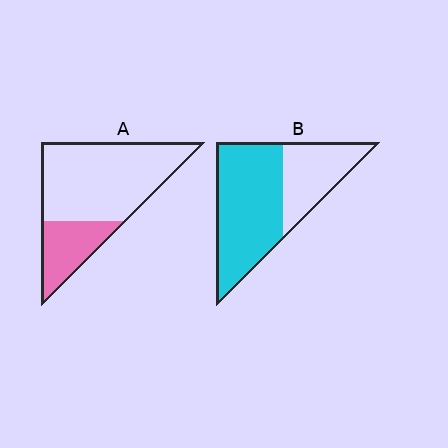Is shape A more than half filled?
No.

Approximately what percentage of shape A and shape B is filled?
A is approximately 25% and B is approximately 65%.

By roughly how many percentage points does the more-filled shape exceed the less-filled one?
By roughly 40 percentage points (B over A).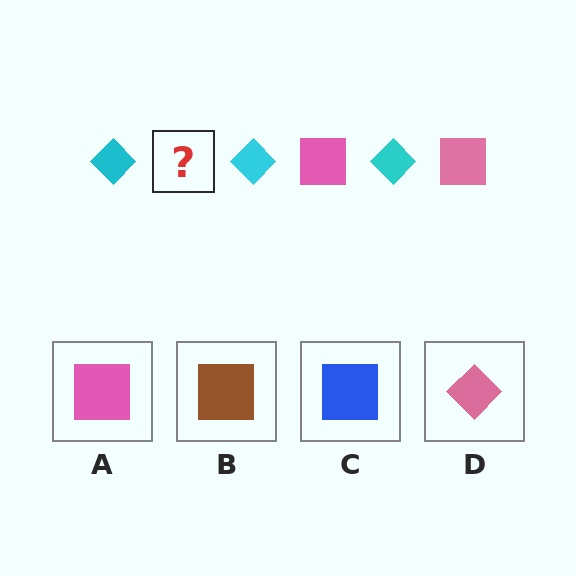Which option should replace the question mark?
Option A.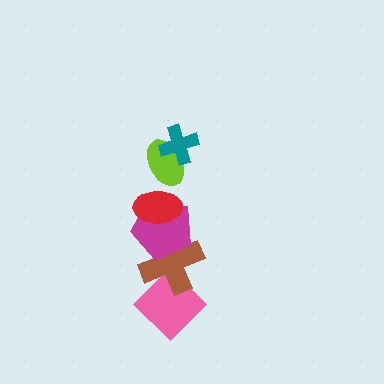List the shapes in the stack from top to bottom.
From top to bottom: the teal cross, the lime ellipse, the red ellipse, the magenta pentagon, the brown cross, the pink diamond.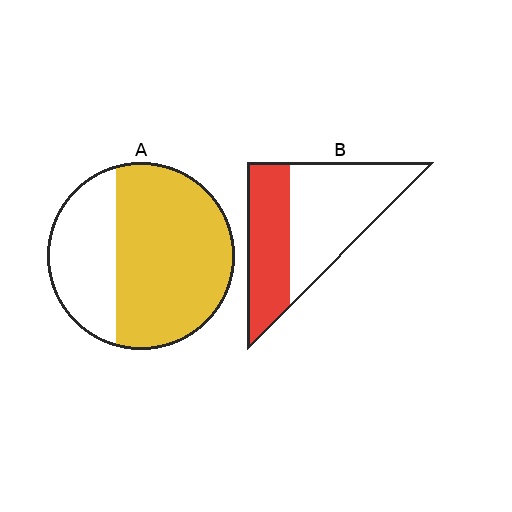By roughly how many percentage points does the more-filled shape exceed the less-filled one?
By roughly 25 percentage points (A over B).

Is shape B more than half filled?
No.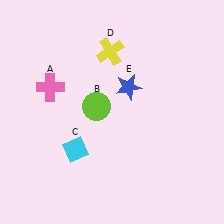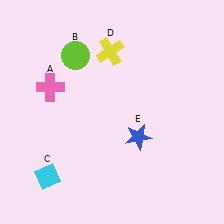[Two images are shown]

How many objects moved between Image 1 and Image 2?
3 objects moved between the two images.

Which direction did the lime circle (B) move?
The lime circle (B) moved up.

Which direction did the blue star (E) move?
The blue star (E) moved down.